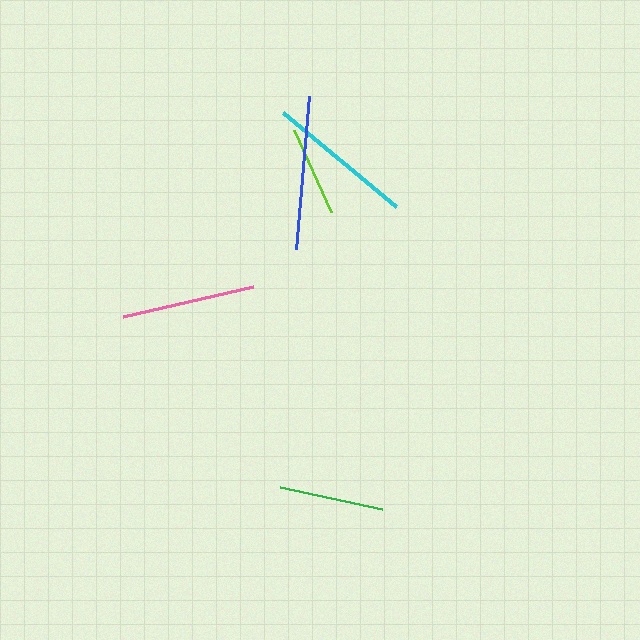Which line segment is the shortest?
The lime line is the shortest at approximately 90 pixels.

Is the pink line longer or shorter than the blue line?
The blue line is longer than the pink line.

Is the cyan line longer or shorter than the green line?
The cyan line is longer than the green line.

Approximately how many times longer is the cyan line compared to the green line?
The cyan line is approximately 1.4 times the length of the green line.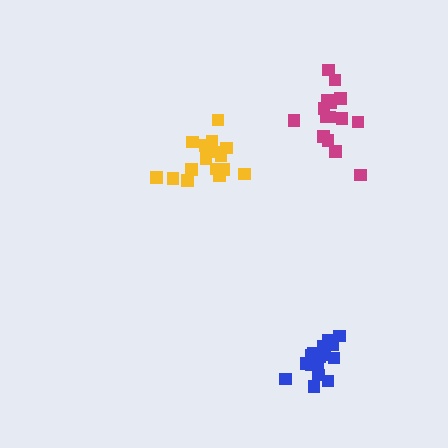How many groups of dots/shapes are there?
There are 3 groups.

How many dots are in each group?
Group 1: 18 dots, Group 2: 16 dots, Group 3: 15 dots (49 total).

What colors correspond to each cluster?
The clusters are colored: blue, yellow, magenta.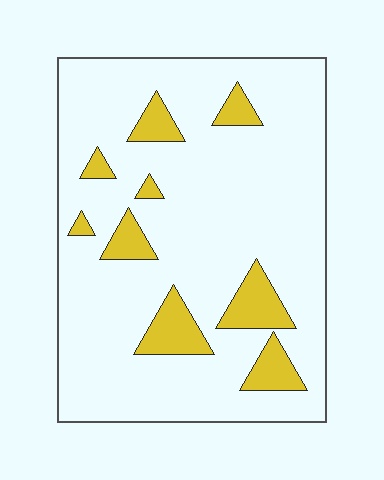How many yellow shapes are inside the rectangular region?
9.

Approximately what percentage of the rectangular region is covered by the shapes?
Approximately 15%.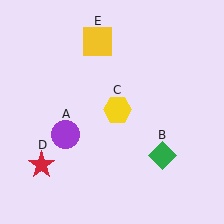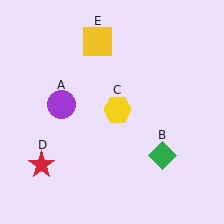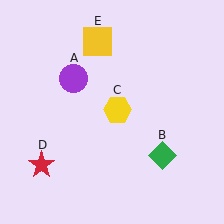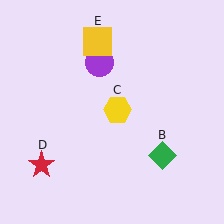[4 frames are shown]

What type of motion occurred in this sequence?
The purple circle (object A) rotated clockwise around the center of the scene.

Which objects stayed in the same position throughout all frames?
Green diamond (object B) and yellow hexagon (object C) and red star (object D) and yellow square (object E) remained stationary.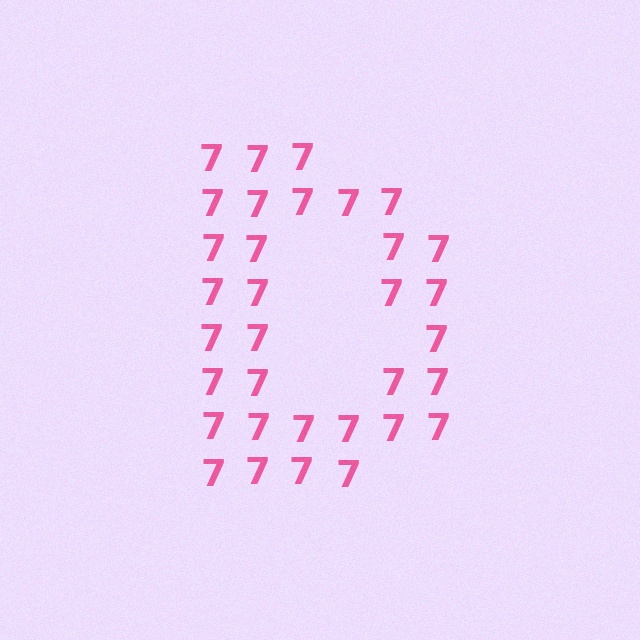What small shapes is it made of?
It is made of small digit 7's.